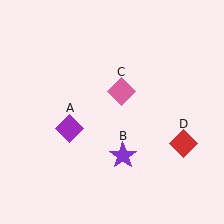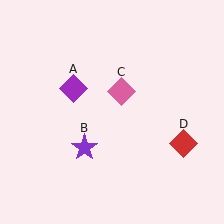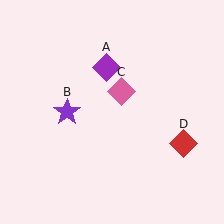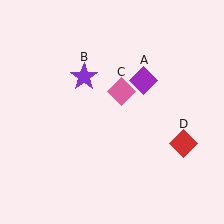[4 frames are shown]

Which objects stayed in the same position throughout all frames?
Pink diamond (object C) and red diamond (object D) remained stationary.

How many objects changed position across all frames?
2 objects changed position: purple diamond (object A), purple star (object B).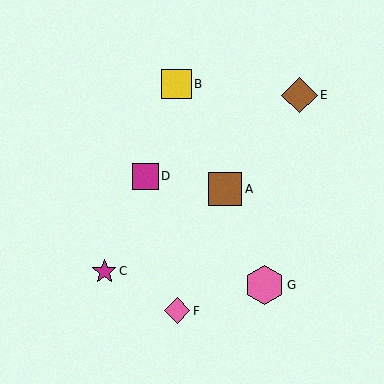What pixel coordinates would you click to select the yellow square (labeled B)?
Click at (177, 84) to select the yellow square B.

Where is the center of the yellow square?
The center of the yellow square is at (177, 84).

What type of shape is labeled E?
Shape E is a brown diamond.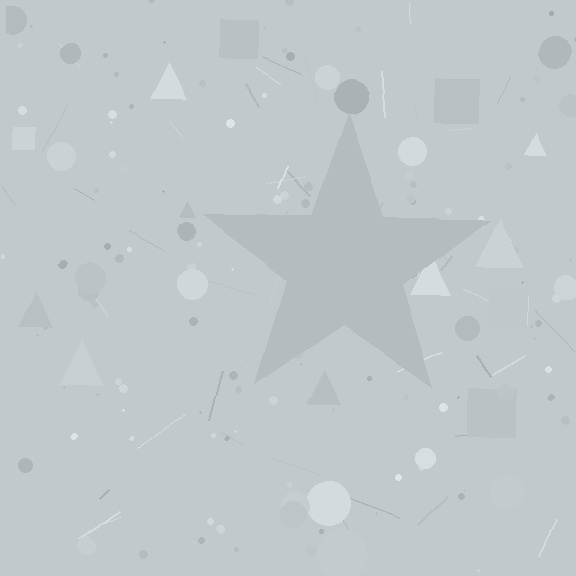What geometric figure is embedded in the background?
A star is embedded in the background.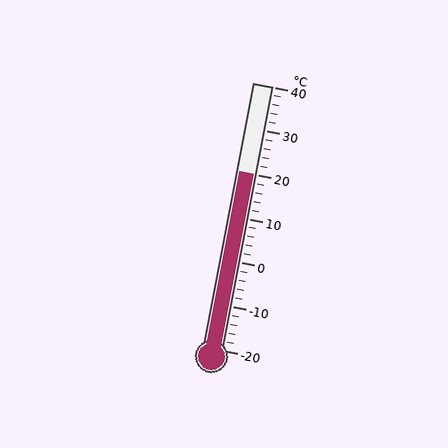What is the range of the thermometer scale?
The thermometer scale ranges from -20°C to 40°C.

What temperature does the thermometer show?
The thermometer shows approximately 20°C.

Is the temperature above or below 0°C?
The temperature is above 0°C.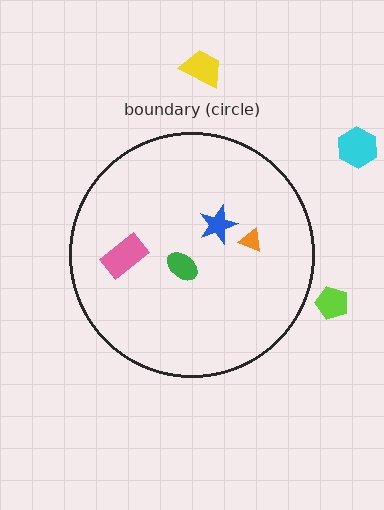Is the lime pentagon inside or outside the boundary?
Outside.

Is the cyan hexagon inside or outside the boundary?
Outside.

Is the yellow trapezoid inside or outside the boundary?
Outside.